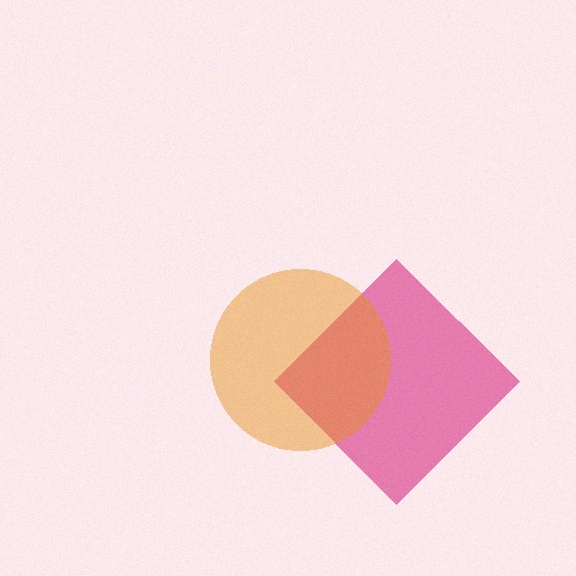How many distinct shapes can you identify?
There are 2 distinct shapes: a magenta diamond, an orange circle.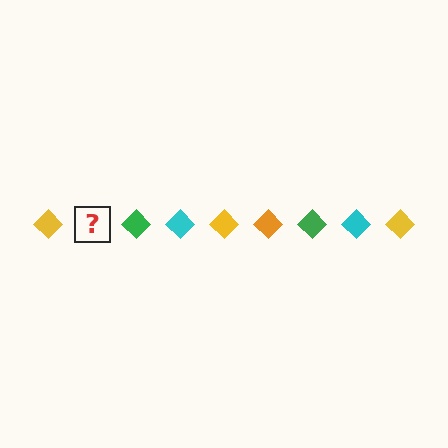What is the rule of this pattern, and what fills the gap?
The rule is that the pattern cycles through yellow, orange, green, cyan diamonds. The gap should be filled with an orange diamond.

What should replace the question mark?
The question mark should be replaced with an orange diamond.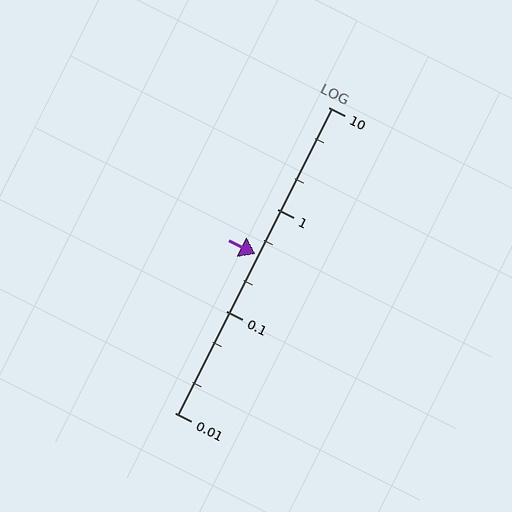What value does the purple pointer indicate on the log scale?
The pointer indicates approximately 0.36.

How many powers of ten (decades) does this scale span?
The scale spans 3 decades, from 0.01 to 10.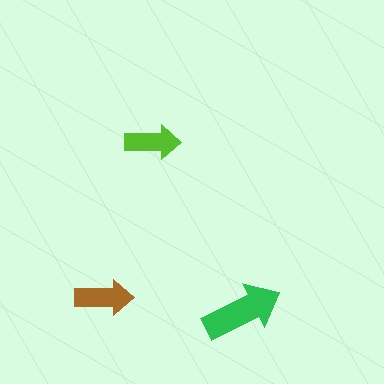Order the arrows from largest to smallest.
the green one, the brown one, the lime one.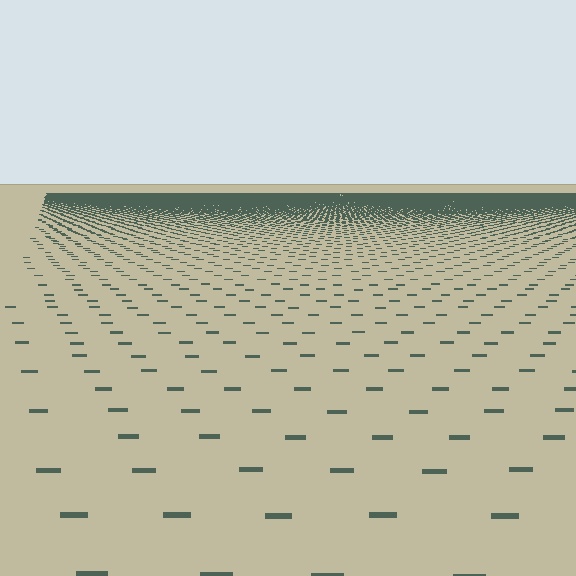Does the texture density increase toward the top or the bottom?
Density increases toward the top.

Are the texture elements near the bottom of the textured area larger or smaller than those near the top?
Larger. Near the bottom, elements are closer to the viewer and appear at a bigger on-screen size.